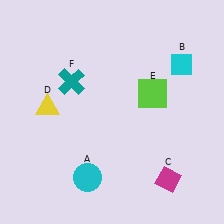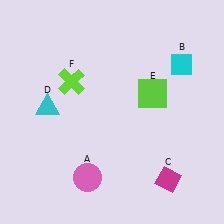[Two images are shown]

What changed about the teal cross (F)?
In Image 1, F is teal. In Image 2, it changed to lime.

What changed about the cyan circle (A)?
In Image 1, A is cyan. In Image 2, it changed to pink.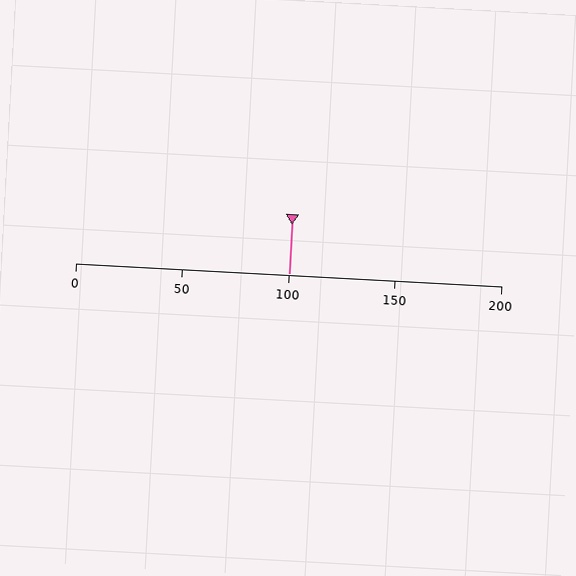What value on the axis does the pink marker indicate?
The marker indicates approximately 100.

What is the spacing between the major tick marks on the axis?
The major ticks are spaced 50 apart.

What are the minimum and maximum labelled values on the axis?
The axis runs from 0 to 200.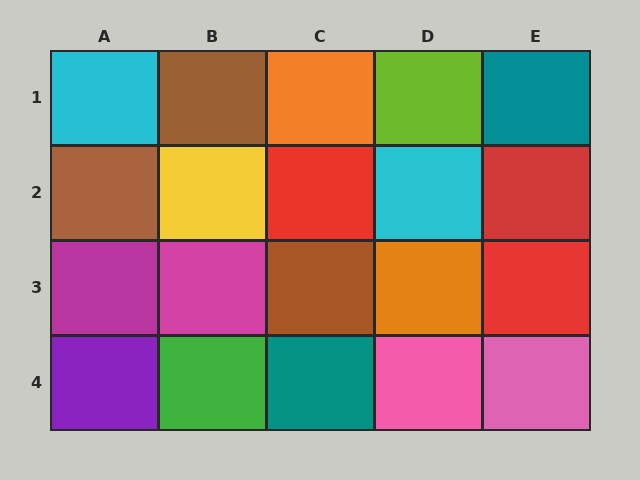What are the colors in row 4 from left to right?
Purple, green, teal, pink, pink.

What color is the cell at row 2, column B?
Yellow.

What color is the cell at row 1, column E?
Teal.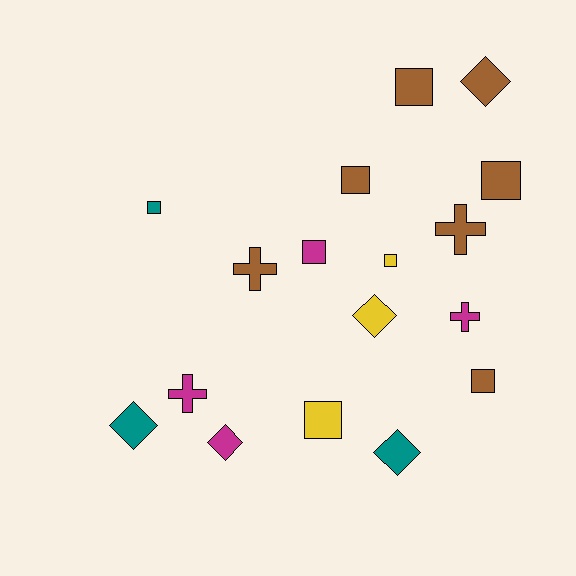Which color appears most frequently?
Brown, with 7 objects.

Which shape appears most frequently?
Square, with 8 objects.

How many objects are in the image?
There are 17 objects.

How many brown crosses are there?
There are 2 brown crosses.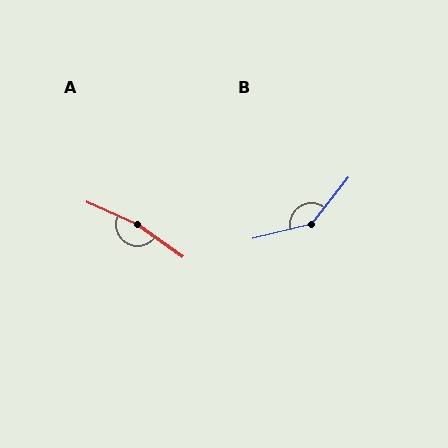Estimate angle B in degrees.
Approximately 142 degrees.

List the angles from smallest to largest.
B (142°), A (168°).